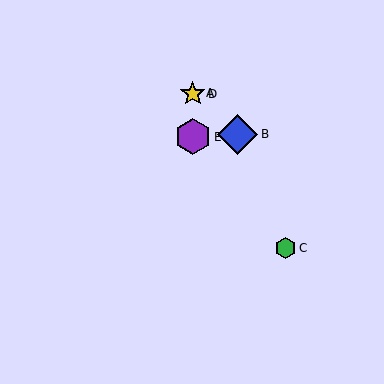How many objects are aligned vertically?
3 objects (A, D, E) are aligned vertically.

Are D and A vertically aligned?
Yes, both are at x≈193.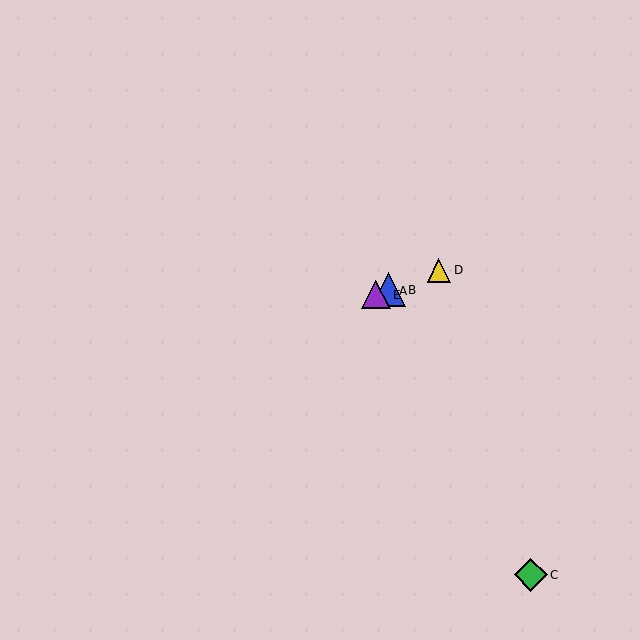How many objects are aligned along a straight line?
4 objects (A, B, D, E) are aligned along a straight line.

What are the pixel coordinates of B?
Object B is at (388, 290).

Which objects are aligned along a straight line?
Objects A, B, D, E are aligned along a straight line.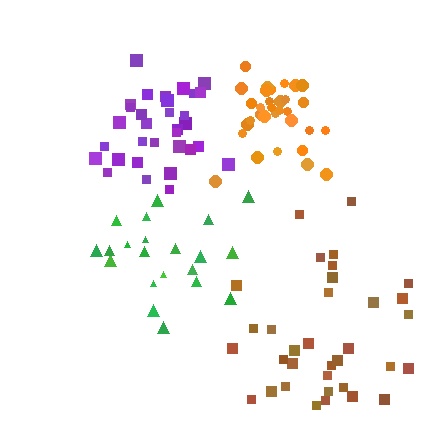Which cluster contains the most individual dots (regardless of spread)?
Brown (34).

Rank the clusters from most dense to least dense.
orange, purple, green, brown.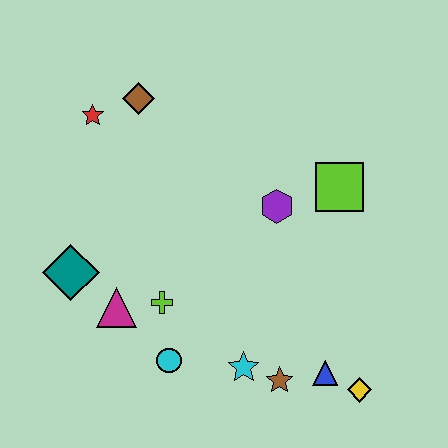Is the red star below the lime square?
No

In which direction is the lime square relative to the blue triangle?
The lime square is above the blue triangle.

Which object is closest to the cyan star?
The brown star is closest to the cyan star.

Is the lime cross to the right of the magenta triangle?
Yes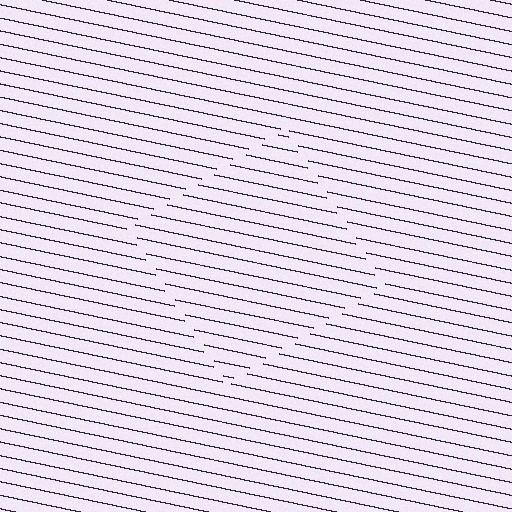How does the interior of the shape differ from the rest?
The interior of the shape contains the same grating, shifted by half a period — the contour is defined by the phase discontinuity where line-ends from the inner and outer gratings abut.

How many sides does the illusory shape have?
4 sides — the line-ends trace a square.